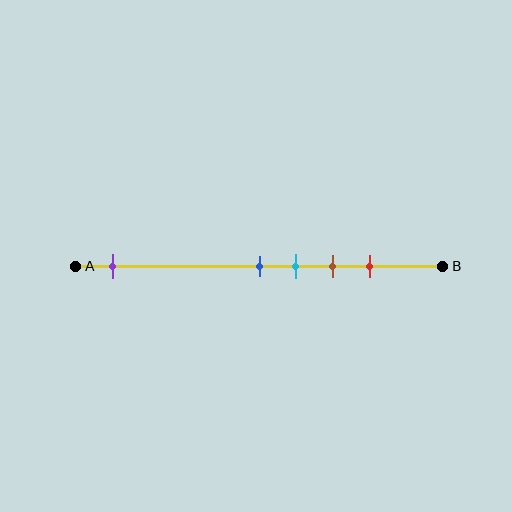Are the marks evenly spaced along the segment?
No, the marks are not evenly spaced.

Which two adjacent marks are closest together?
The blue and cyan marks are the closest adjacent pair.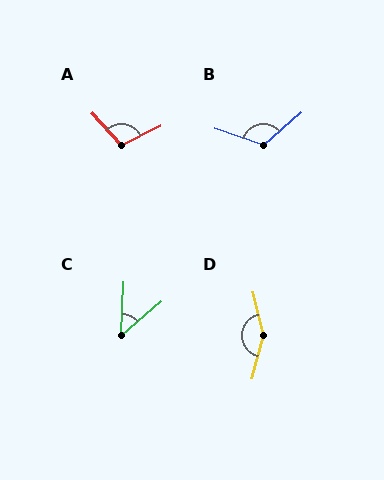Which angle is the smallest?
C, at approximately 48 degrees.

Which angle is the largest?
D, at approximately 152 degrees.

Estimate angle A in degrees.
Approximately 106 degrees.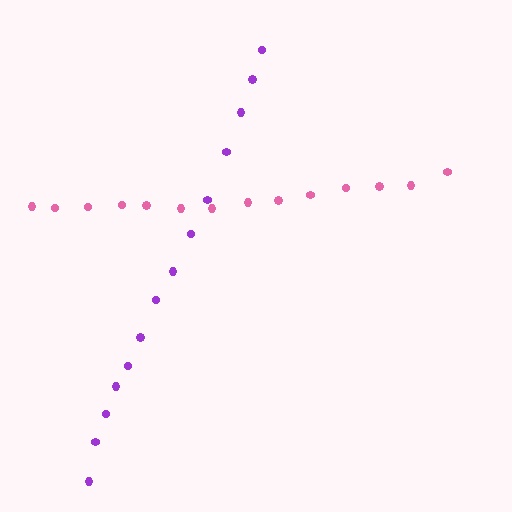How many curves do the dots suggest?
There are 2 distinct paths.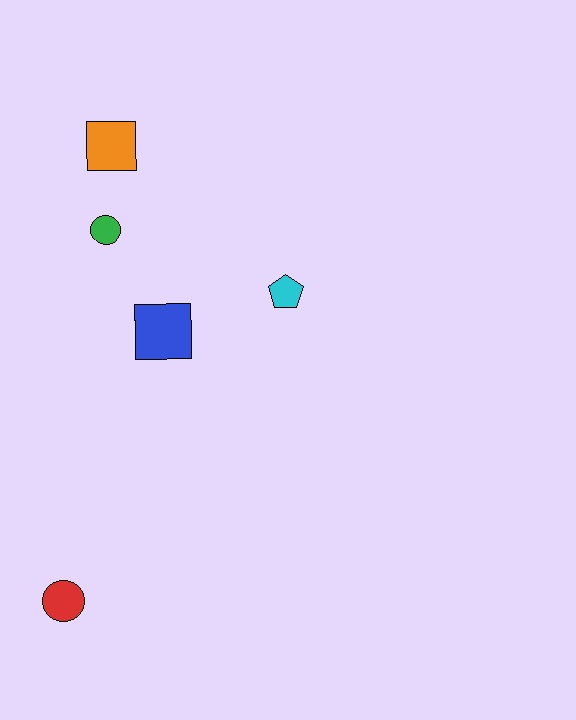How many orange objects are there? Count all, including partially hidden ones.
There is 1 orange object.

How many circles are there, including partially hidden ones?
There are 2 circles.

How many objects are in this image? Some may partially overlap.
There are 5 objects.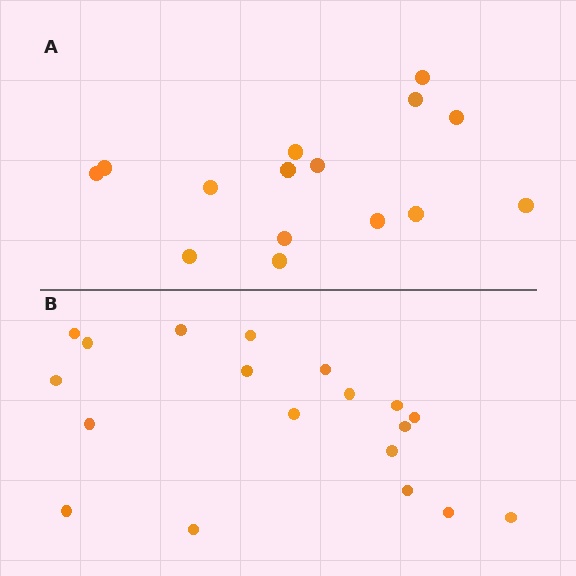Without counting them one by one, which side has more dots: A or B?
Region B (the bottom region) has more dots.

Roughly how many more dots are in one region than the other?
Region B has about 4 more dots than region A.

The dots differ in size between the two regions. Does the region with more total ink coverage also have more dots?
No. Region A has more total ink coverage because its dots are larger, but region B actually contains more individual dots. Total area can be misleading — the number of items is what matters here.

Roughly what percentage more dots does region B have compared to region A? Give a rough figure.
About 25% more.